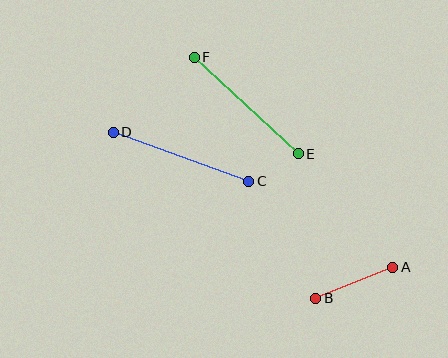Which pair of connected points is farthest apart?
Points C and D are farthest apart.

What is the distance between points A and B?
The distance is approximately 83 pixels.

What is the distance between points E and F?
The distance is approximately 142 pixels.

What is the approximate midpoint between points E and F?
The midpoint is at approximately (246, 106) pixels.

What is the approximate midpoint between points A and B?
The midpoint is at approximately (354, 283) pixels.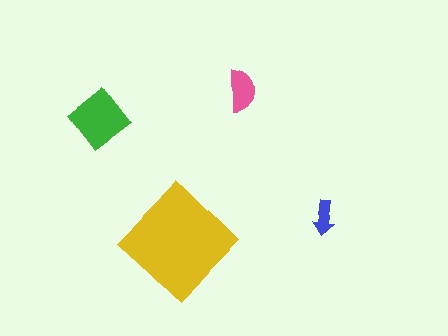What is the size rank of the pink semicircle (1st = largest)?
3rd.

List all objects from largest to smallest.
The yellow diamond, the green diamond, the pink semicircle, the blue arrow.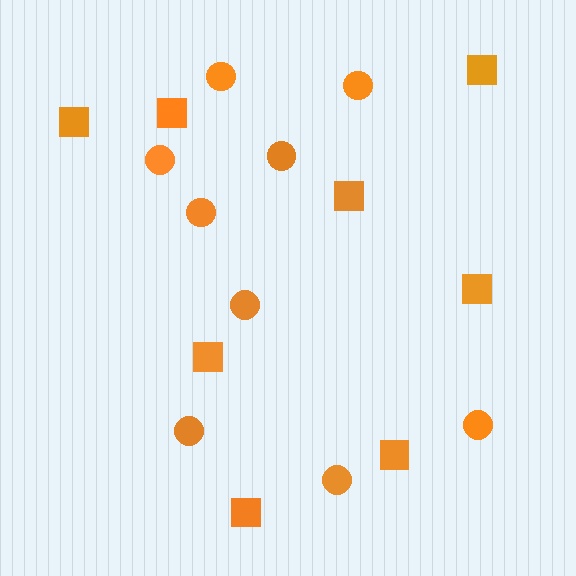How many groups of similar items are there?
There are 2 groups: one group of squares (8) and one group of circles (9).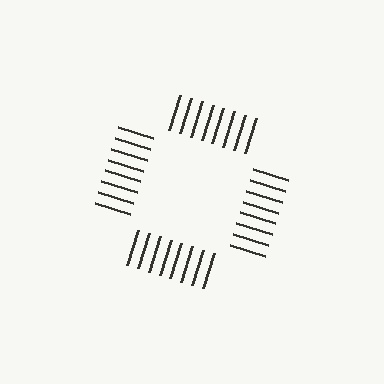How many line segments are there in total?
32 — 8 along each of the 4 edges.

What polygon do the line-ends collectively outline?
An illusory square — the line segments terminate on its edges but no continuous stroke is drawn.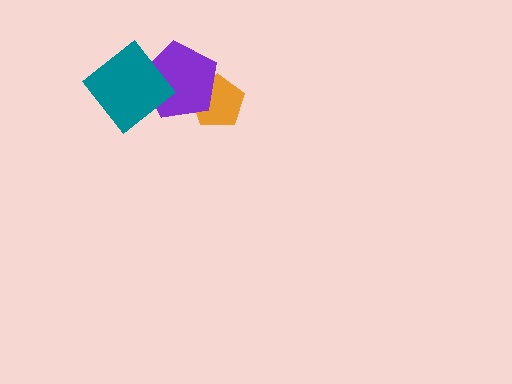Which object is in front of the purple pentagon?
The teal diamond is in front of the purple pentagon.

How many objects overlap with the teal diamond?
1 object overlaps with the teal diamond.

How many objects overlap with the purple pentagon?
2 objects overlap with the purple pentagon.